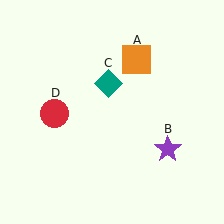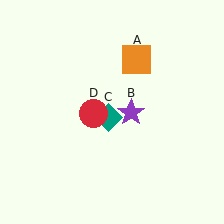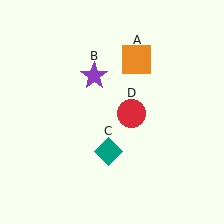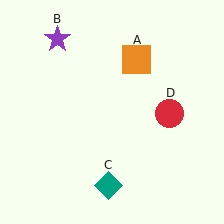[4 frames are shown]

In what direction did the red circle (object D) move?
The red circle (object D) moved right.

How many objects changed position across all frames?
3 objects changed position: purple star (object B), teal diamond (object C), red circle (object D).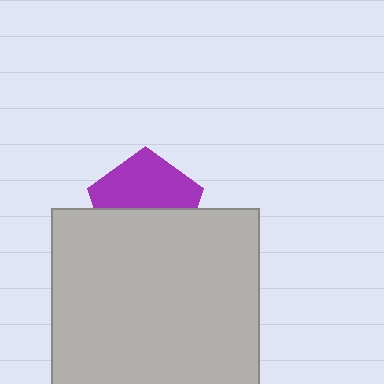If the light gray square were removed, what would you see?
You would see the complete purple pentagon.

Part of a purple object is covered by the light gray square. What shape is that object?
It is a pentagon.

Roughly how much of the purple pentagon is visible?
About half of it is visible (roughly 51%).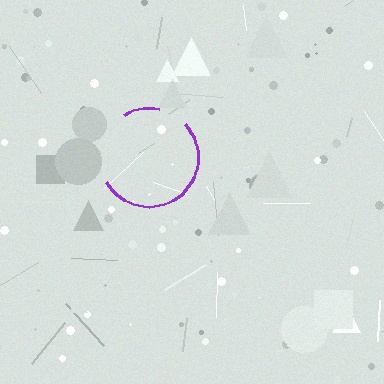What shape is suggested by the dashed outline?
The dashed outline suggests a circle.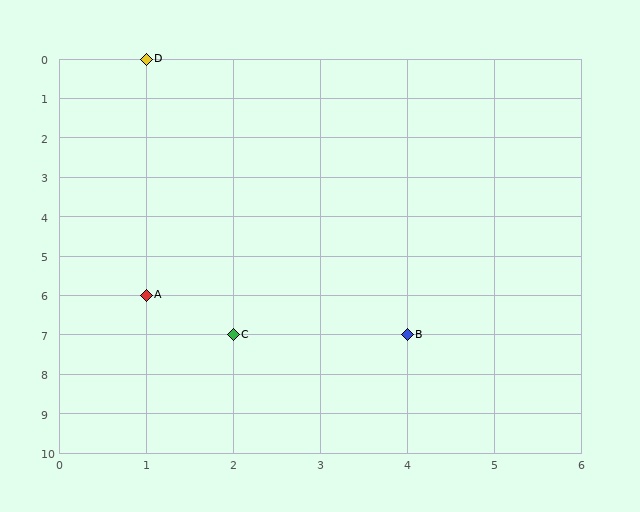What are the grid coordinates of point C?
Point C is at grid coordinates (2, 7).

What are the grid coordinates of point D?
Point D is at grid coordinates (1, 0).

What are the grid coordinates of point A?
Point A is at grid coordinates (1, 6).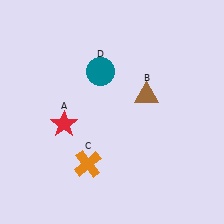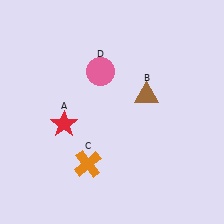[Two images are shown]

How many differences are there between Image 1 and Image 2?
There is 1 difference between the two images.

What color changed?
The circle (D) changed from teal in Image 1 to pink in Image 2.